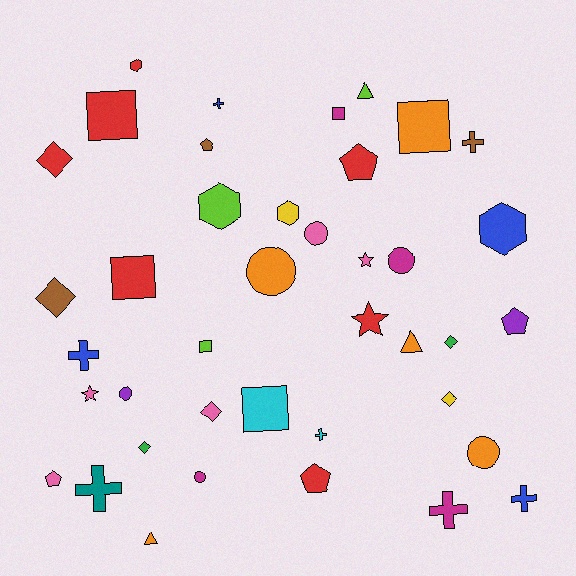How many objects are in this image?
There are 40 objects.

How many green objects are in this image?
There are 2 green objects.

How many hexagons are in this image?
There are 4 hexagons.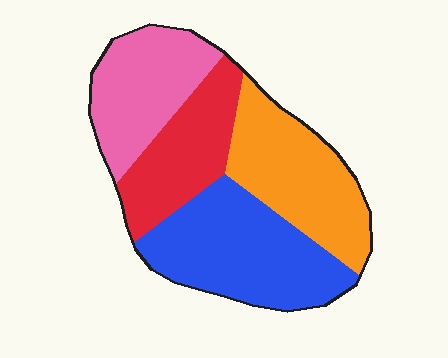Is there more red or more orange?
Orange.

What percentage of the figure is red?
Red covers 20% of the figure.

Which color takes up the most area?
Blue, at roughly 30%.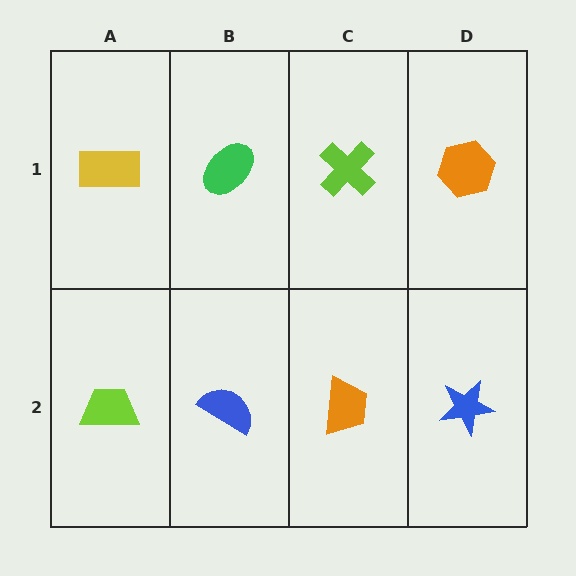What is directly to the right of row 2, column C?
A blue star.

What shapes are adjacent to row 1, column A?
A lime trapezoid (row 2, column A), a green ellipse (row 1, column B).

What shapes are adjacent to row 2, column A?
A yellow rectangle (row 1, column A), a blue semicircle (row 2, column B).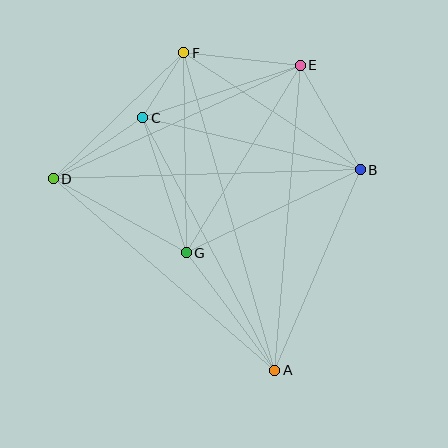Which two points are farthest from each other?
Points A and F are farthest from each other.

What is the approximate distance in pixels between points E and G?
The distance between E and G is approximately 219 pixels.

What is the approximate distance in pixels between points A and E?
The distance between A and E is approximately 306 pixels.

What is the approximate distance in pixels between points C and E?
The distance between C and E is approximately 166 pixels.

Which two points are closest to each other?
Points C and F are closest to each other.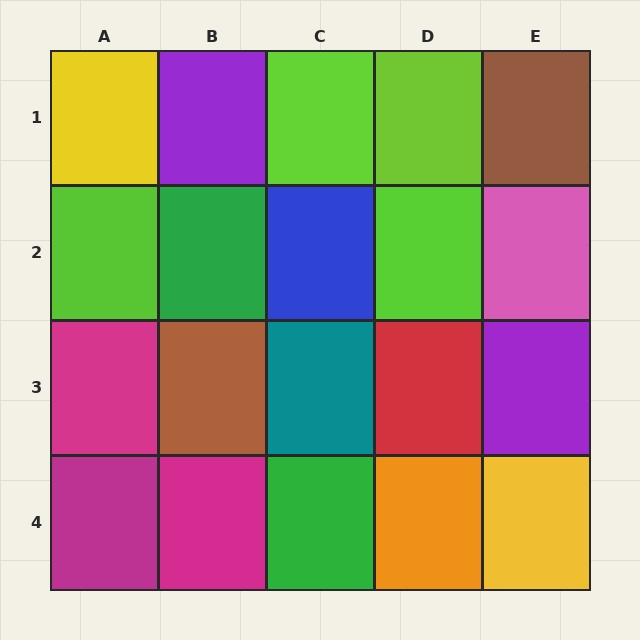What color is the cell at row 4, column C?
Green.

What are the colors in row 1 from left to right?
Yellow, purple, lime, lime, brown.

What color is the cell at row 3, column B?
Brown.